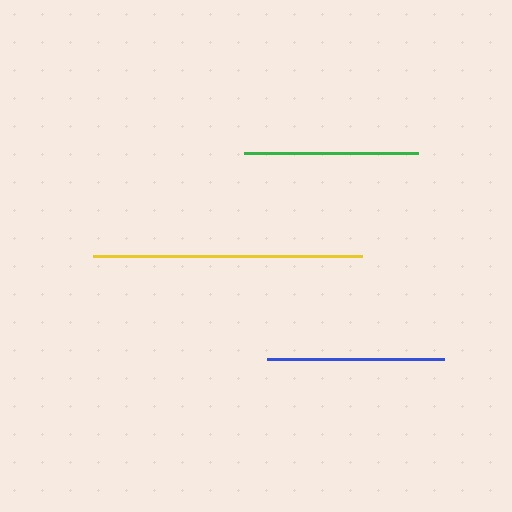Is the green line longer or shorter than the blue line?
The blue line is longer than the green line.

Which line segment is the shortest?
The green line is the shortest at approximately 175 pixels.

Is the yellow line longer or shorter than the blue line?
The yellow line is longer than the blue line.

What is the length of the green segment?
The green segment is approximately 175 pixels long.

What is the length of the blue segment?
The blue segment is approximately 177 pixels long.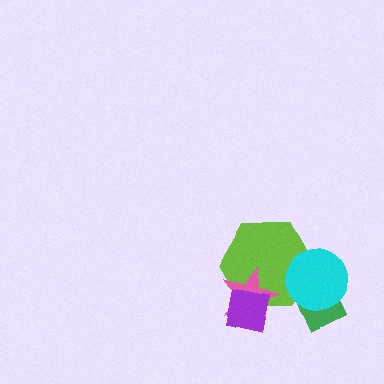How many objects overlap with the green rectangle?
2 objects overlap with the green rectangle.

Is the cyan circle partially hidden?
No, no other shape covers it.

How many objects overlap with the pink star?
2 objects overlap with the pink star.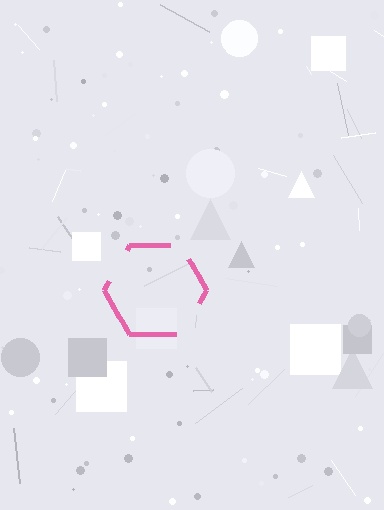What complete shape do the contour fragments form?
The contour fragments form a hexagon.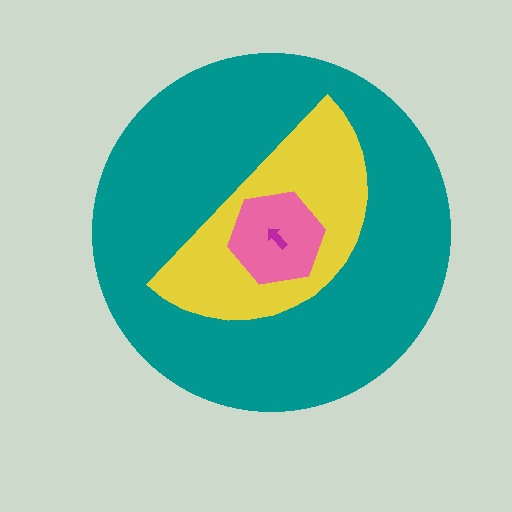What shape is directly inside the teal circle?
The yellow semicircle.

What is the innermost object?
The magenta arrow.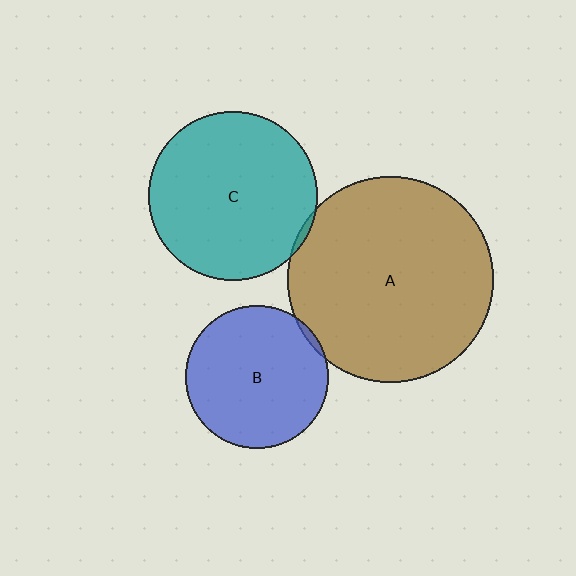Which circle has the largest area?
Circle A (brown).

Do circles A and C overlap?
Yes.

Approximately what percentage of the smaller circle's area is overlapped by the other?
Approximately 5%.